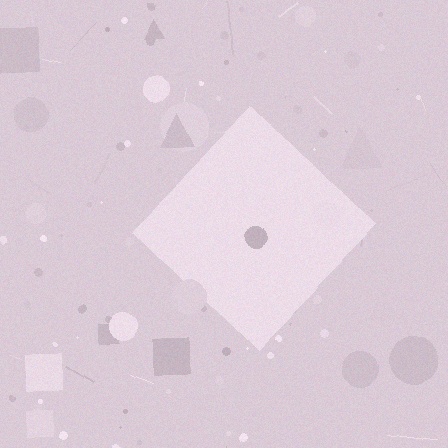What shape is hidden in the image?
A diamond is hidden in the image.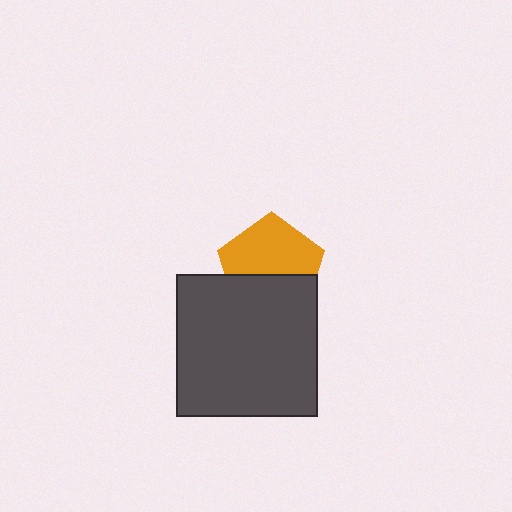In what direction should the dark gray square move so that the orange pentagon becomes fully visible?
The dark gray square should move down. That is the shortest direction to clear the overlap and leave the orange pentagon fully visible.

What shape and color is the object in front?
The object in front is a dark gray square.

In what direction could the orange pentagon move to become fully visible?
The orange pentagon could move up. That would shift it out from behind the dark gray square entirely.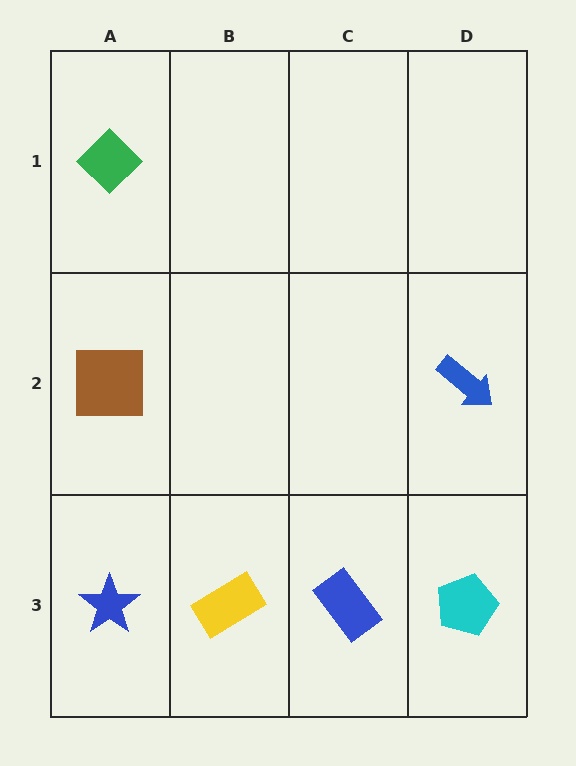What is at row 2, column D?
A blue arrow.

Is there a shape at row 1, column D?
No, that cell is empty.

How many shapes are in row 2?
2 shapes.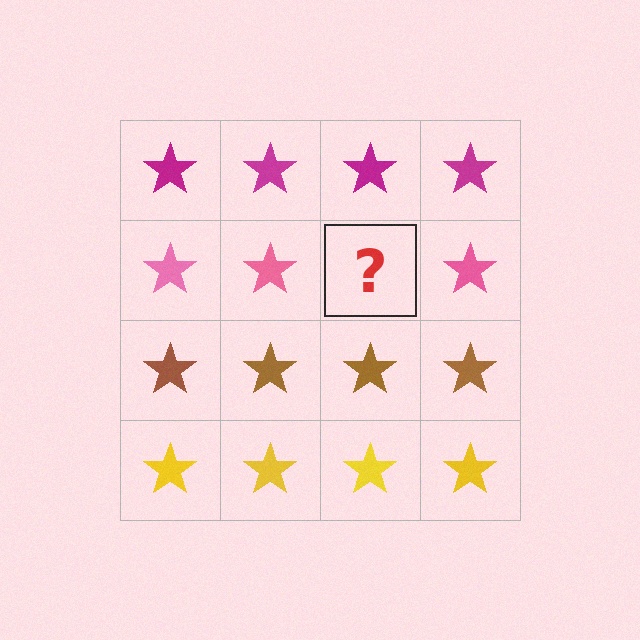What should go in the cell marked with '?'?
The missing cell should contain a pink star.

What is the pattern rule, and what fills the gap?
The rule is that each row has a consistent color. The gap should be filled with a pink star.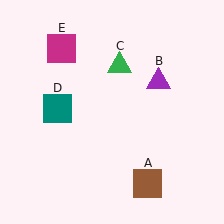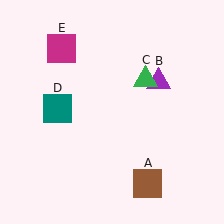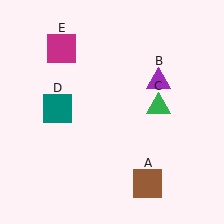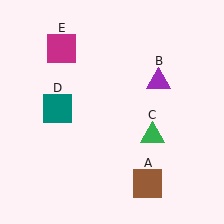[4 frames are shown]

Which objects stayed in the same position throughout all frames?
Brown square (object A) and purple triangle (object B) and teal square (object D) and magenta square (object E) remained stationary.